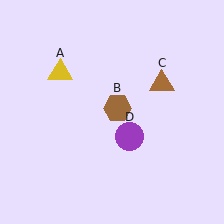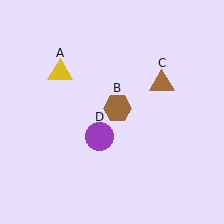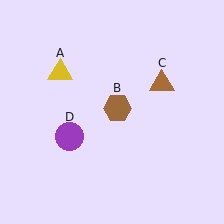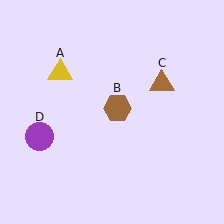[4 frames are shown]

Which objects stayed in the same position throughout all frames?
Yellow triangle (object A) and brown hexagon (object B) and brown triangle (object C) remained stationary.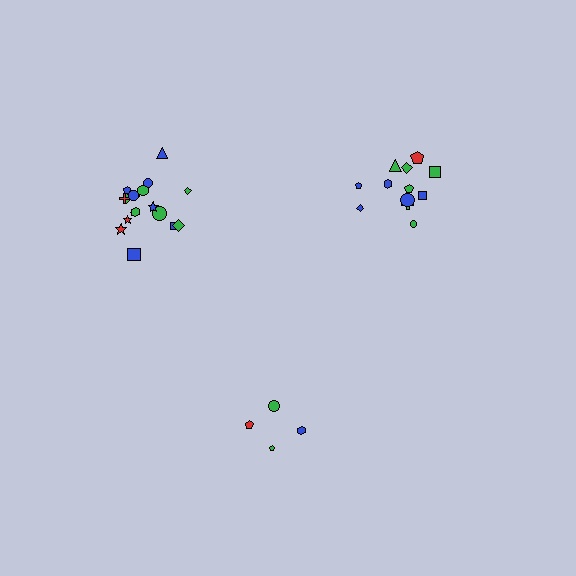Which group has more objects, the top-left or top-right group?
The top-left group.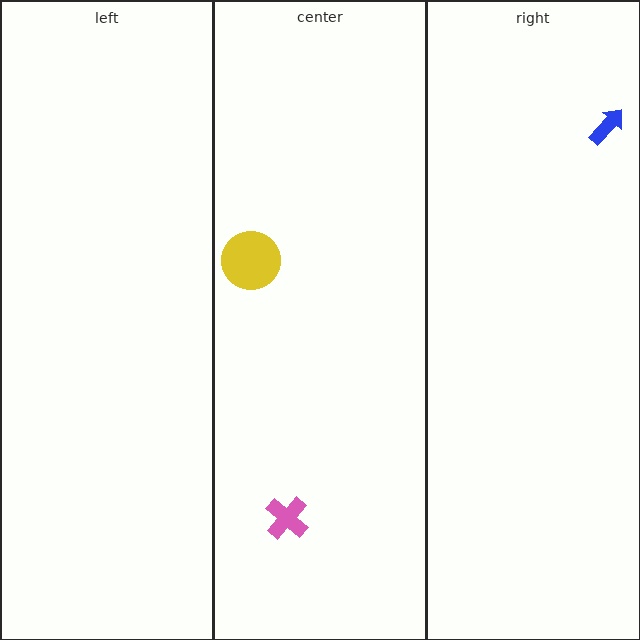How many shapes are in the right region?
1.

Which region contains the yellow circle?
The center region.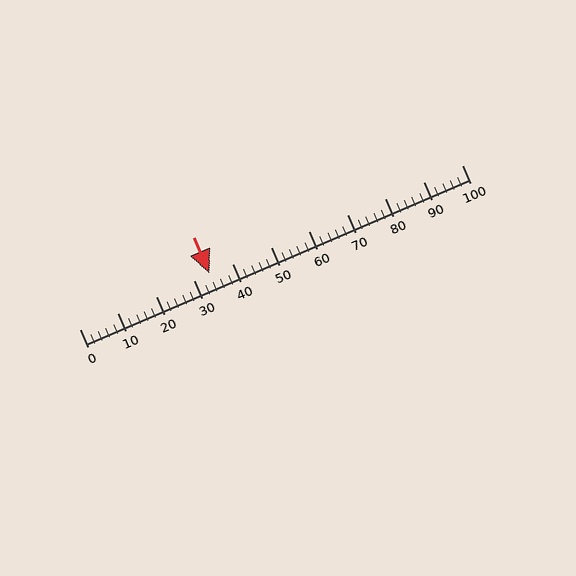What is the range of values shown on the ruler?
The ruler shows values from 0 to 100.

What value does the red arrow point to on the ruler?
The red arrow points to approximately 34.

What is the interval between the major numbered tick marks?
The major tick marks are spaced 10 units apart.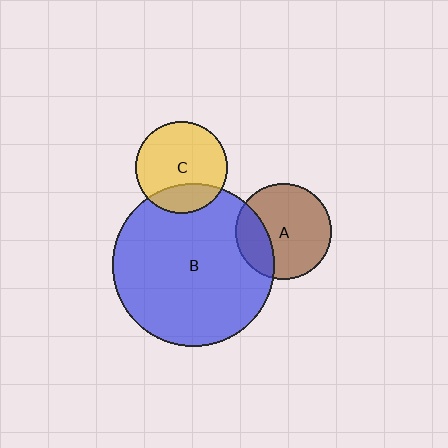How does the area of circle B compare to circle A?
Approximately 2.9 times.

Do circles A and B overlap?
Yes.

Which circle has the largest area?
Circle B (blue).